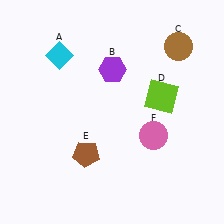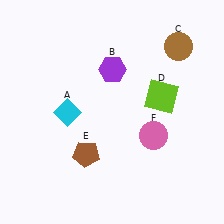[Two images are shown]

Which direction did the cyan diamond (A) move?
The cyan diamond (A) moved down.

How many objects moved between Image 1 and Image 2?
1 object moved between the two images.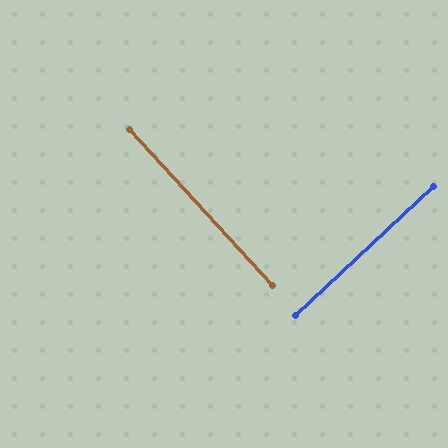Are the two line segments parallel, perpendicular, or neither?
Perpendicular — they meet at approximately 89°.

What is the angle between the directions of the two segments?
Approximately 89 degrees.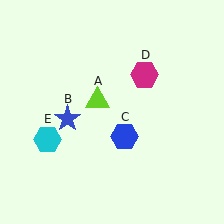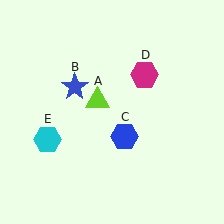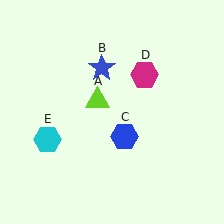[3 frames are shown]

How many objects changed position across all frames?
1 object changed position: blue star (object B).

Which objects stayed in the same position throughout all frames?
Lime triangle (object A) and blue hexagon (object C) and magenta hexagon (object D) and cyan hexagon (object E) remained stationary.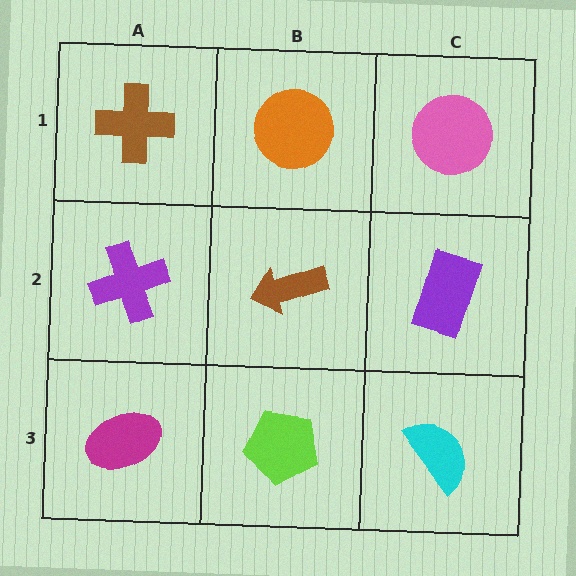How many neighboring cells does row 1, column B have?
3.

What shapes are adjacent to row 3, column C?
A purple rectangle (row 2, column C), a lime pentagon (row 3, column B).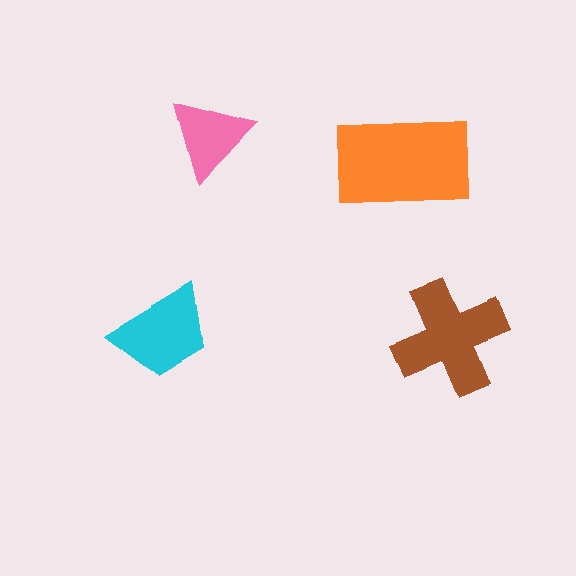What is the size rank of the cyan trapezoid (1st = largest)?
3rd.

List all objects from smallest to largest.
The pink triangle, the cyan trapezoid, the brown cross, the orange rectangle.